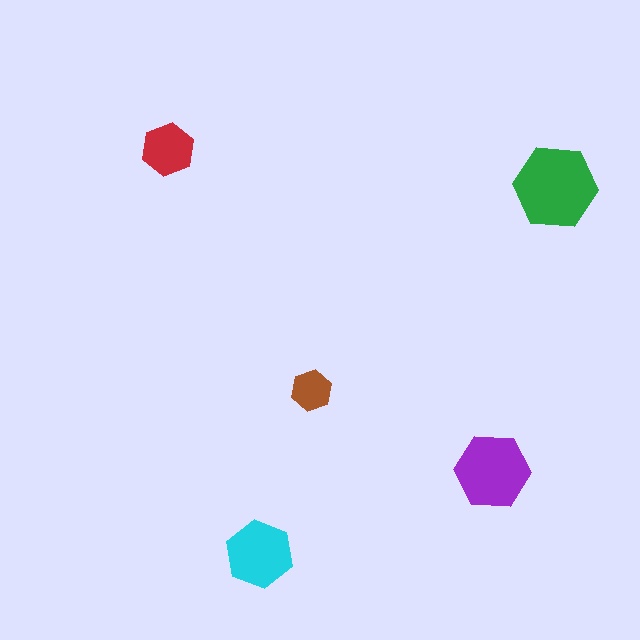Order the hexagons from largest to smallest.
the green one, the purple one, the cyan one, the red one, the brown one.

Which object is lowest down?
The cyan hexagon is bottommost.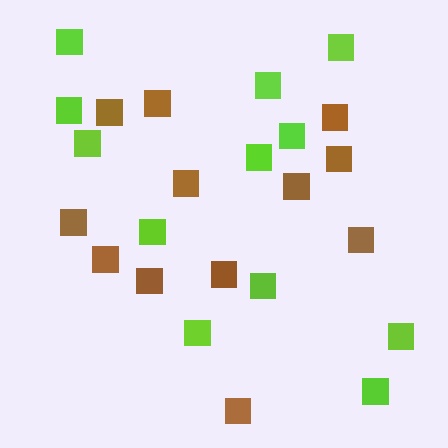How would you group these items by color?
There are 2 groups: one group of brown squares (12) and one group of lime squares (12).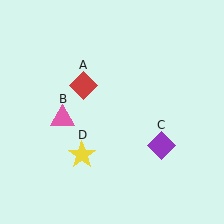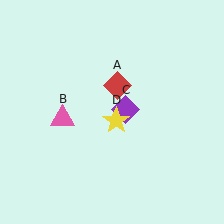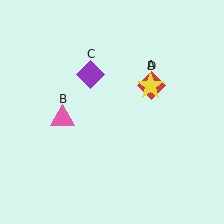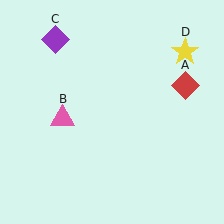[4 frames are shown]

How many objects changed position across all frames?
3 objects changed position: red diamond (object A), purple diamond (object C), yellow star (object D).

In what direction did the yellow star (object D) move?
The yellow star (object D) moved up and to the right.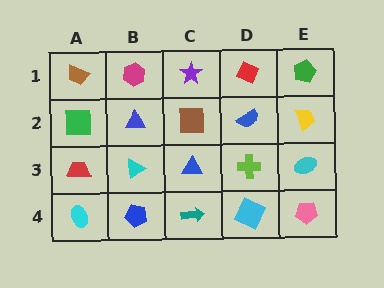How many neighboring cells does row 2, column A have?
3.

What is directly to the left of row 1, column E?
A red diamond.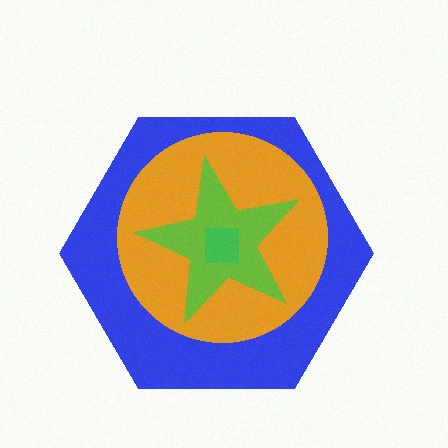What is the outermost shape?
The blue hexagon.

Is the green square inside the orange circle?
Yes.